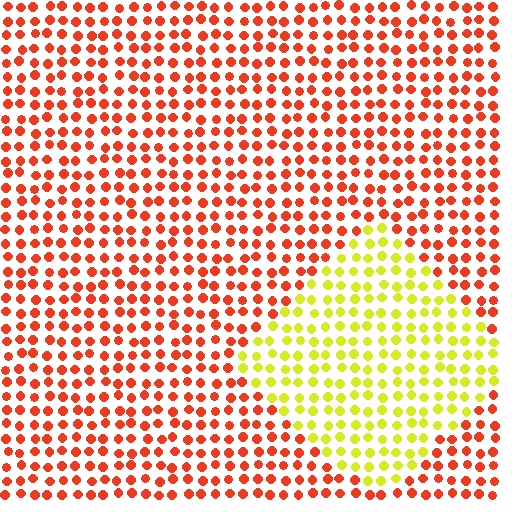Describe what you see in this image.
The image is filled with small red elements in a uniform arrangement. A diamond-shaped region is visible where the elements are tinted to a slightly different hue, forming a subtle color boundary.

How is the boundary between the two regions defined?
The boundary is defined purely by a slight shift in hue (about 59 degrees). Spacing, size, and orientation are identical on both sides.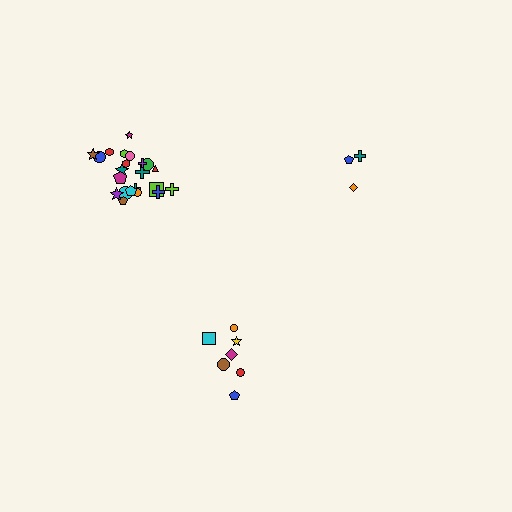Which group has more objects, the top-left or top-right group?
The top-left group.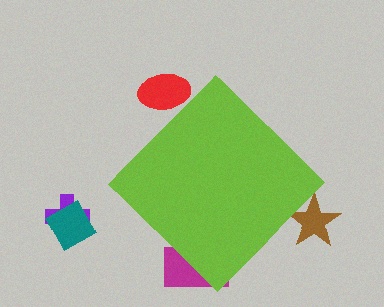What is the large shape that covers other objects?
A lime diamond.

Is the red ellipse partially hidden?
Yes, the red ellipse is partially hidden behind the lime diamond.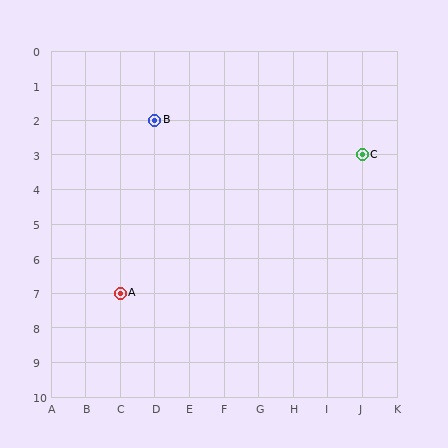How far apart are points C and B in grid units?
Points C and B are 6 columns and 1 row apart (about 6.1 grid units diagonally).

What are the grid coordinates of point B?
Point B is at grid coordinates (D, 2).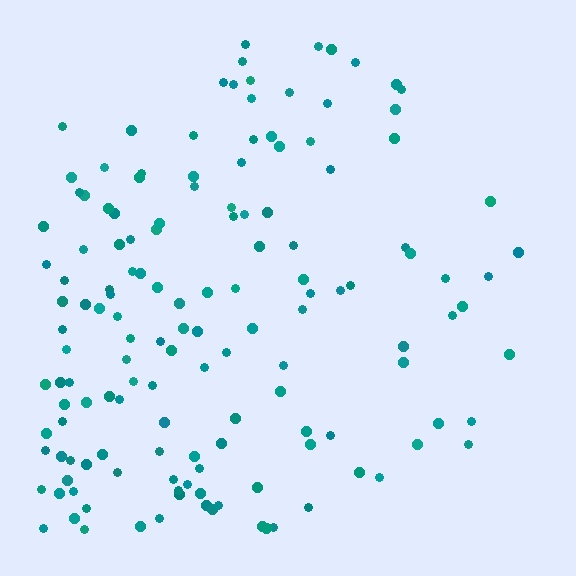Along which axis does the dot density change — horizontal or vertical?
Horizontal.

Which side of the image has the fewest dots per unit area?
The right.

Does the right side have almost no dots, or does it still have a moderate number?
Still a moderate number, just noticeably fewer than the left.